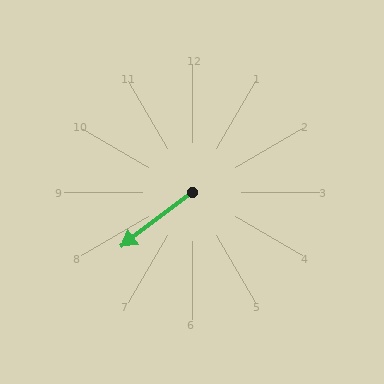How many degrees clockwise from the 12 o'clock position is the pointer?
Approximately 232 degrees.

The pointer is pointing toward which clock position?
Roughly 8 o'clock.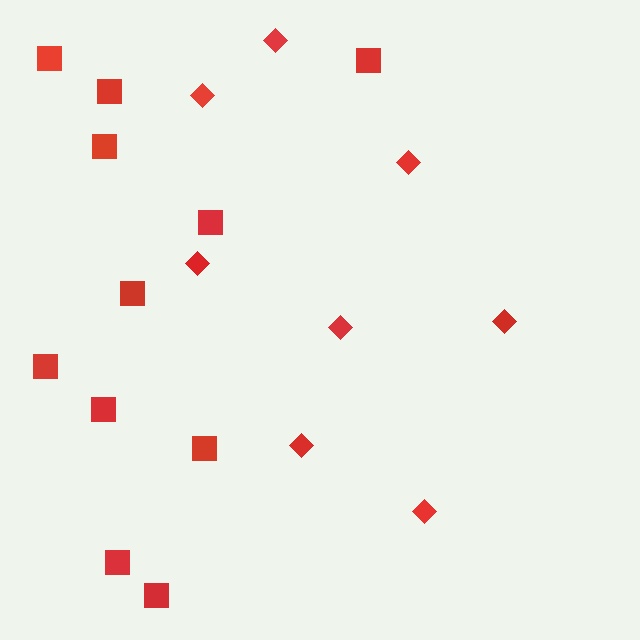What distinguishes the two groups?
There are 2 groups: one group of diamonds (8) and one group of squares (11).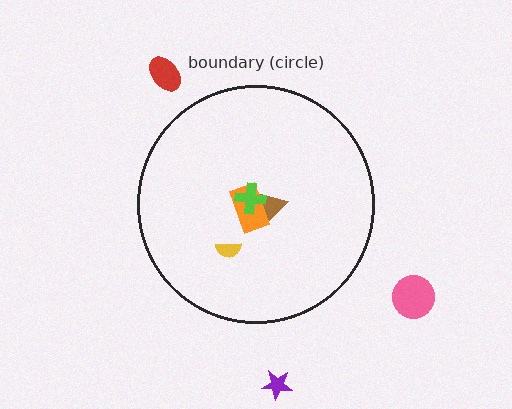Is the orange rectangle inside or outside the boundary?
Inside.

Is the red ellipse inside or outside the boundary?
Outside.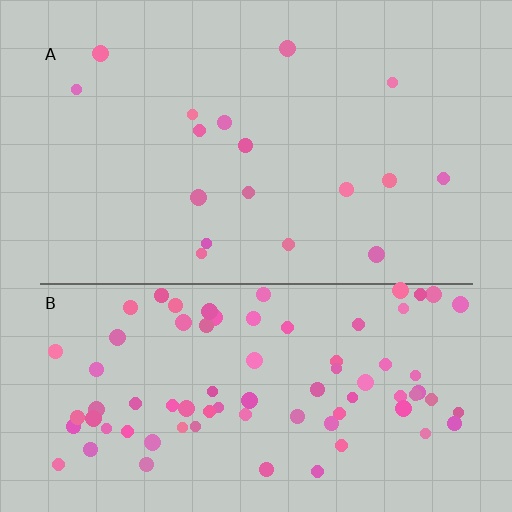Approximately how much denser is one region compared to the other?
Approximately 4.7× — region B over region A.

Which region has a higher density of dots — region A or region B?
B (the bottom).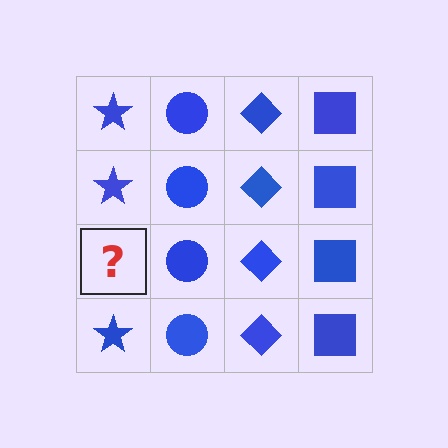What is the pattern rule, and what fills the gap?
The rule is that each column has a consistent shape. The gap should be filled with a blue star.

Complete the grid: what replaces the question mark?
The question mark should be replaced with a blue star.